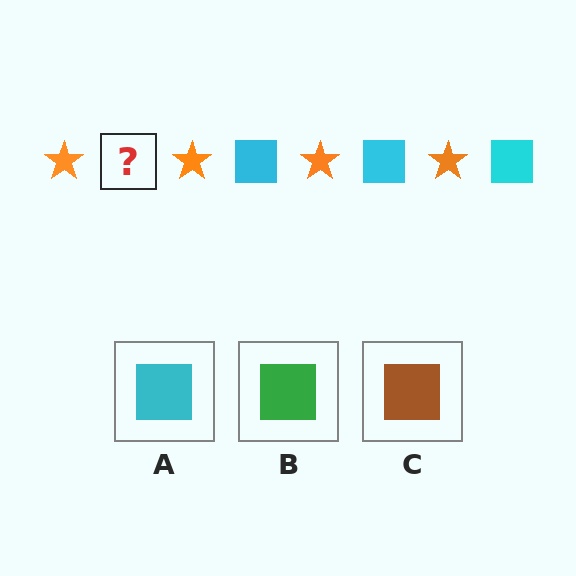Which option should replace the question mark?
Option A.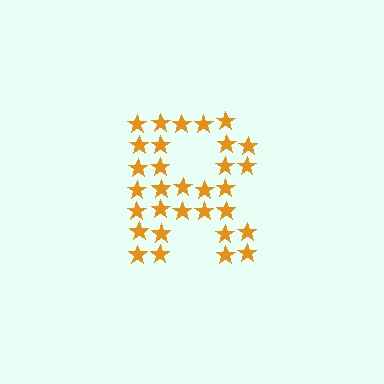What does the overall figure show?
The overall figure shows the letter R.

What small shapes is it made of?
It is made of small stars.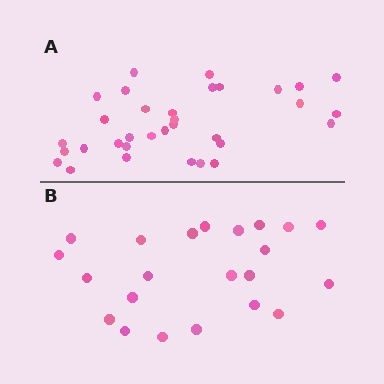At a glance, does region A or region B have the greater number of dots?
Region A (the top region) has more dots.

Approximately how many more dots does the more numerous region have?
Region A has roughly 12 or so more dots than region B.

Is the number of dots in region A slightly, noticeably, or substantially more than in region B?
Region A has substantially more. The ratio is roughly 1.5 to 1.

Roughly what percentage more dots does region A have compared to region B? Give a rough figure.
About 50% more.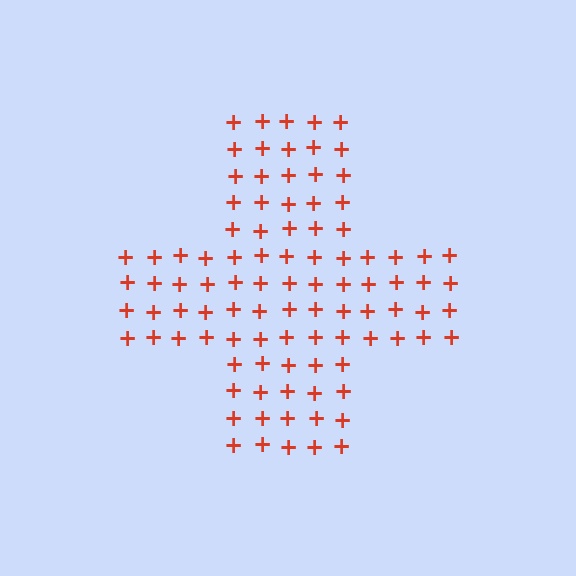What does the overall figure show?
The overall figure shows a cross.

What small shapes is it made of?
It is made of small plus signs.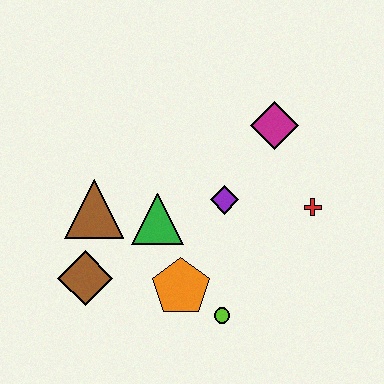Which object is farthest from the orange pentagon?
The magenta diamond is farthest from the orange pentagon.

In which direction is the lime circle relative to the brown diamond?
The lime circle is to the right of the brown diamond.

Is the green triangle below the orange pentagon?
No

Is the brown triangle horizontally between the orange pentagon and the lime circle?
No